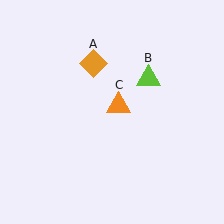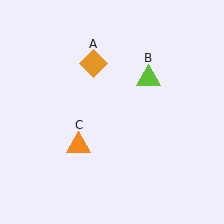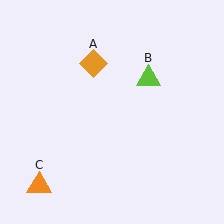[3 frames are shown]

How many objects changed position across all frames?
1 object changed position: orange triangle (object C).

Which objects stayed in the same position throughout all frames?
Orange diamond (object A) and lime triangle (object B) remained stationary.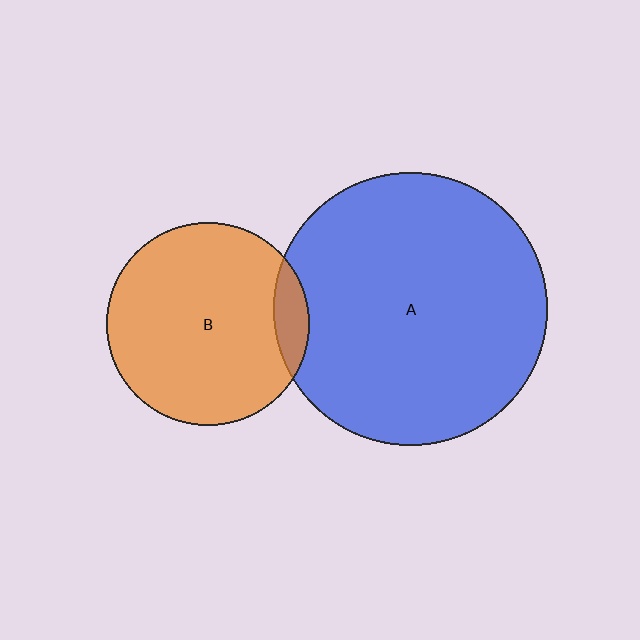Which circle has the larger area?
Circle A (blue).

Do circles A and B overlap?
Yes.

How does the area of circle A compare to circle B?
Approximately 1.8 times.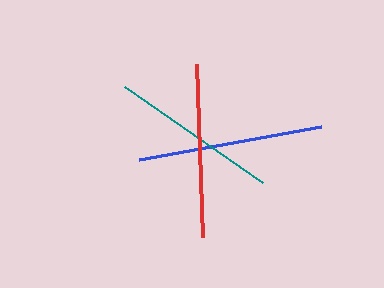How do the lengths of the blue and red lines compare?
The blue and red lines are approximately the same length.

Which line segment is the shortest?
The teal line is the shortest at approximately 168 pixels.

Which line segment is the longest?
The blue line is the longest at approximately 185 pixels.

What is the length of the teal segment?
The teal segment is approximately 168 pixels long.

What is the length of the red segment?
The red segment is approximately 173 pixels long.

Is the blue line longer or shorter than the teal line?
The blue line is longer than the teal line.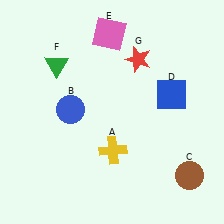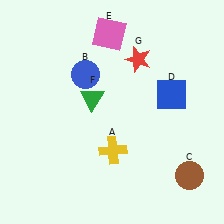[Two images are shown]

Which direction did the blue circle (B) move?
The blue circle (B) moved up.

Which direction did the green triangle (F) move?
The green triangle (F) moved right.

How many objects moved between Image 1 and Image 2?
2 objects moved between the two images.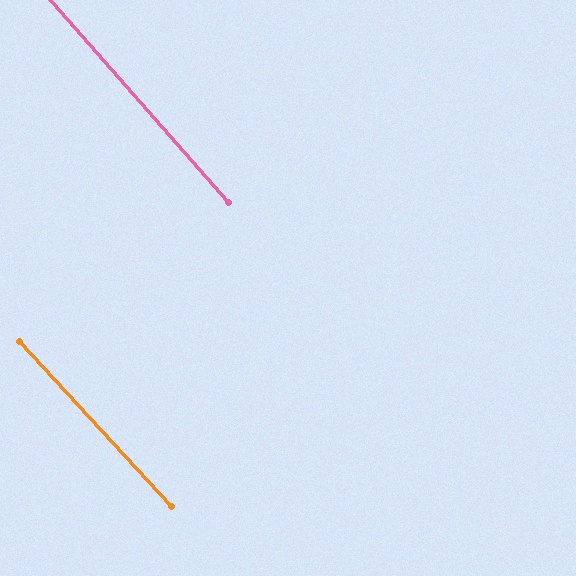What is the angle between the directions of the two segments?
Approximately 2 degrees.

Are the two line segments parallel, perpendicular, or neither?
Parallel — their directions differ by only 1.5°.